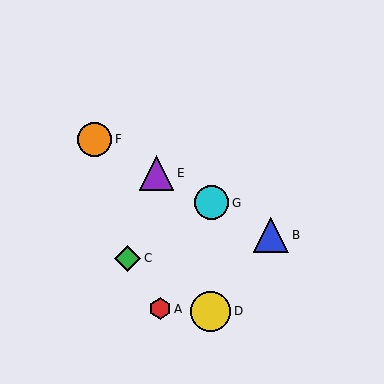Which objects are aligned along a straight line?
Objects B, E, F, G are aligned along a straight line.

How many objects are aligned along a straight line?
4 objects (B, E, F, G) are aligned along a straight line.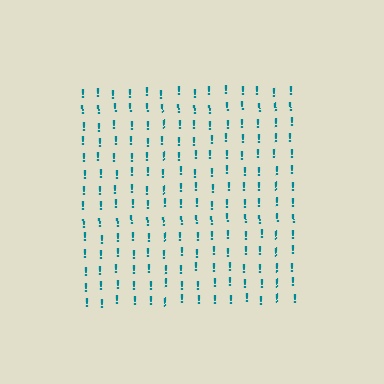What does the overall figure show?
The overall figure shows a square.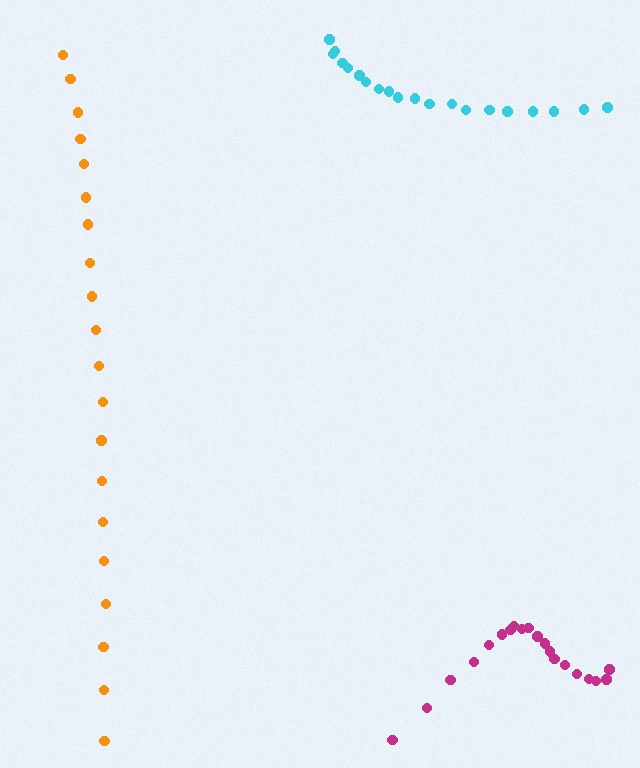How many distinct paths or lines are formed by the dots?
There are 3 distinct paths.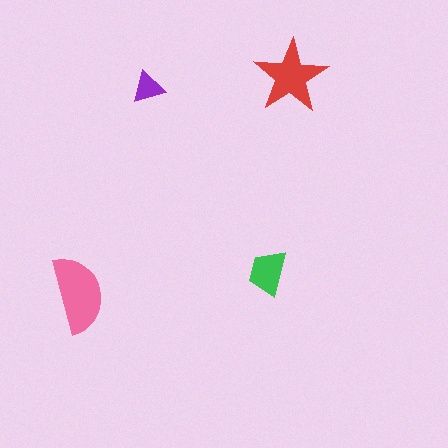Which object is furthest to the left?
The pink semicircle is leftmost.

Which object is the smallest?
The purple triangle.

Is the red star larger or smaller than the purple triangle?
Larger.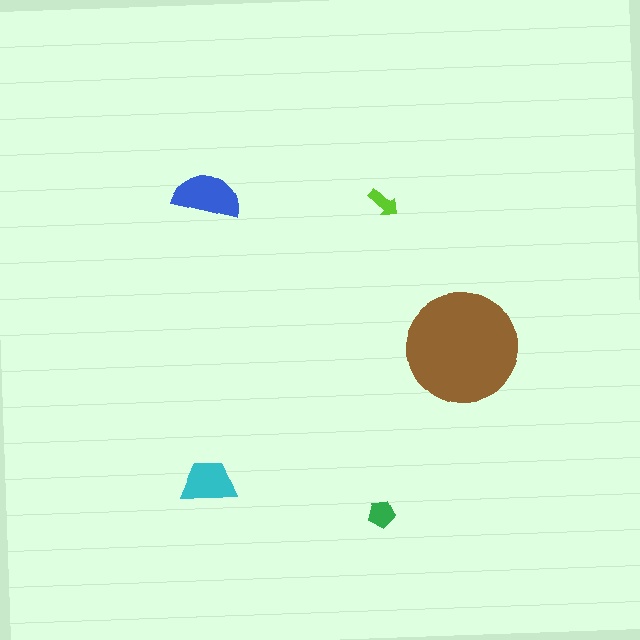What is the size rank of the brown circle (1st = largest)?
1st.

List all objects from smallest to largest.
The lime arrow, the green pentagon, the cyan trapezoid, the blue semicircle, the brown circle.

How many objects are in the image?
There are 5 objects in the image.